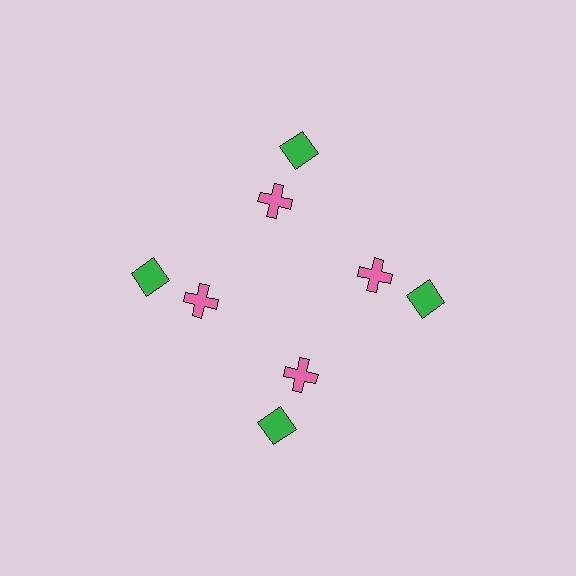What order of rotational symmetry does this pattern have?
This pattern has 4-fold rotational symmetry.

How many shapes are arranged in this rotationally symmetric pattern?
There are 8 shapes, arranged in 4 groups of 2.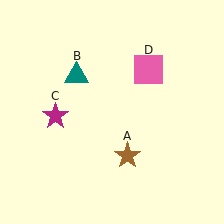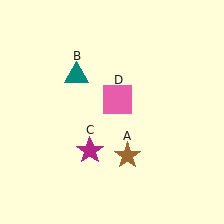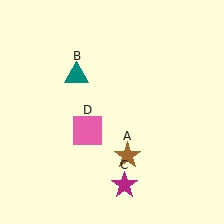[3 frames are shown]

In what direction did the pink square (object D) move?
The pink square (object D) moved down and to the left.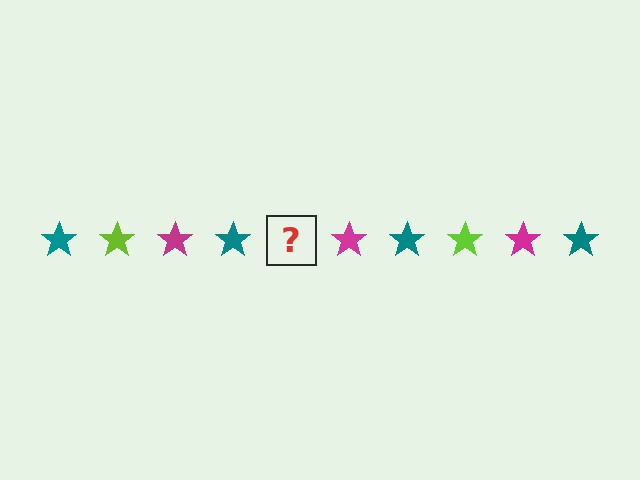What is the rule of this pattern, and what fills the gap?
The rule is that the pattern cycles through teal, lime, magenta stars. The gap should be filled with a lime star.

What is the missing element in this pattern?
The missing element is a lime star.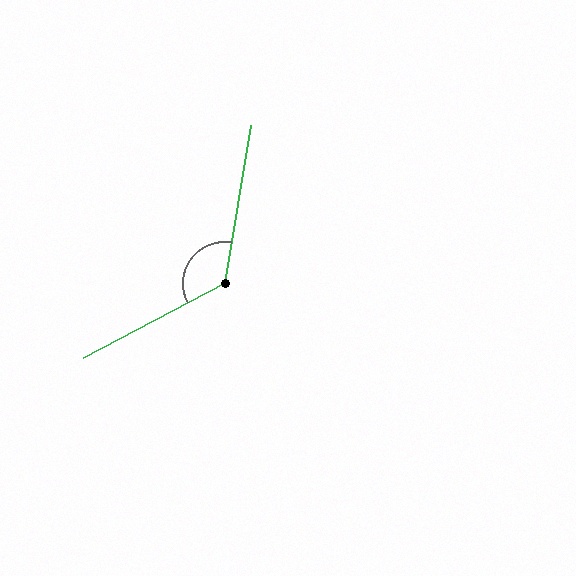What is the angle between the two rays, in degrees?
Approximately 127 degrees.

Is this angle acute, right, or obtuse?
It is obtuse.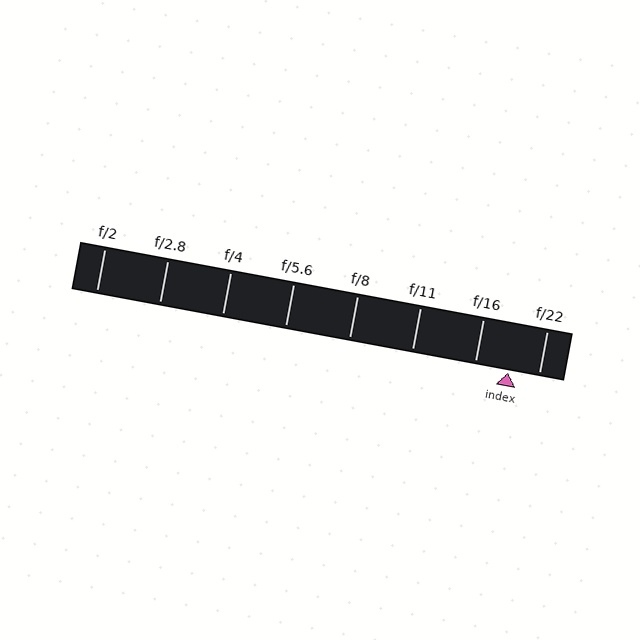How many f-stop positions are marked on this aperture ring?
There are 8 f-stop positions marked.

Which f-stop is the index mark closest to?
The index mark is closest to f/22.